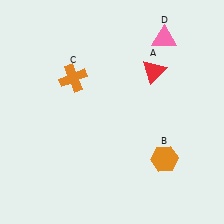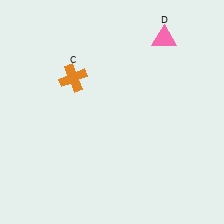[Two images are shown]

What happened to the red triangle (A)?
The red triangle (A) was removed in Image 2. It was in the top-right area of Image 1.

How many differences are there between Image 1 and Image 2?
There are 2 differences between the two images.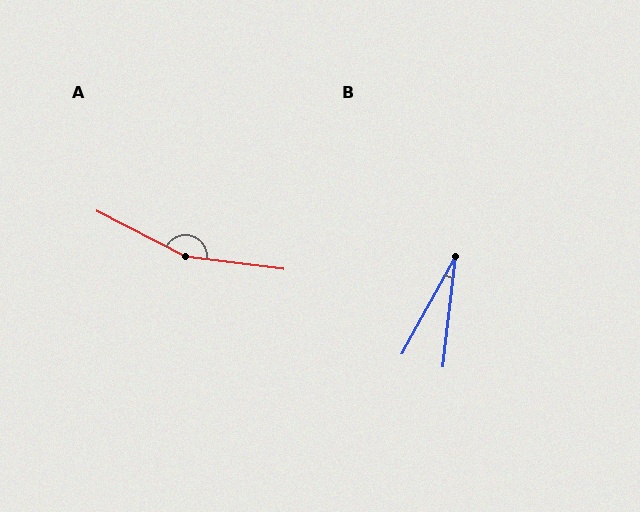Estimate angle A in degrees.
Approximately 160 degrees.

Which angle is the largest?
A, at approximately 160 degrees.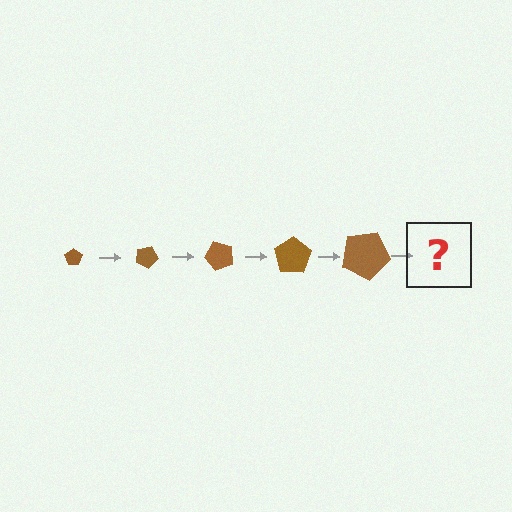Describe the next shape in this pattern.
It should be a pentagon, larger than the previous one and rotated 125 degrees from the start.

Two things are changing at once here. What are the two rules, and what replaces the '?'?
The two rules are that the pentagon grows larger each step and it rotates 25 degrees each step. The '?' should be a pentagon, larger than the previous one and rotated 125 degrees from the start.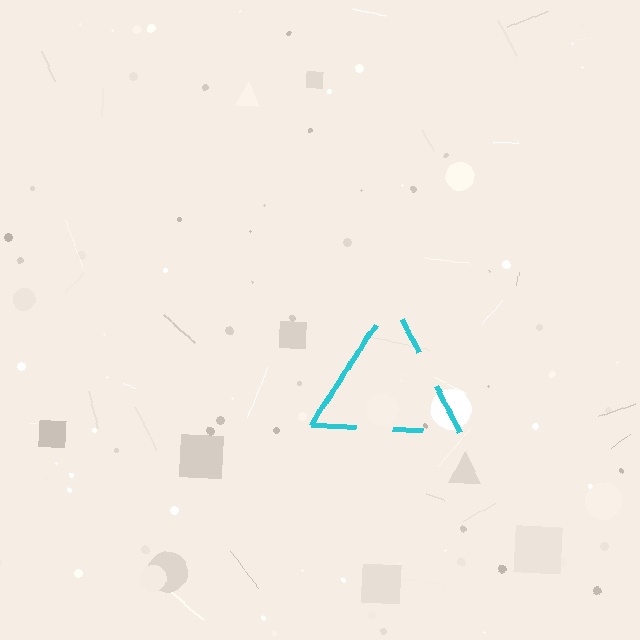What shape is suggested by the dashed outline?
The dashed outline suggests a triangle.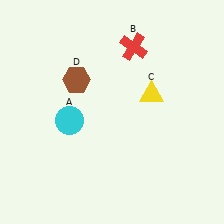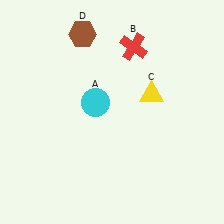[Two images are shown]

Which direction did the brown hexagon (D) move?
The brown hexagon (D) moved up.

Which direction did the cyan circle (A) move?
The cyan circle (A) moved right.